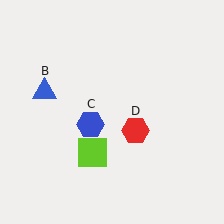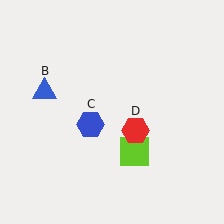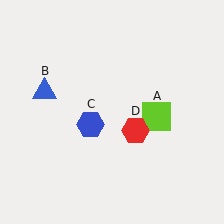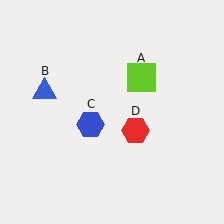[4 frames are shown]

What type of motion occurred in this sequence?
The lime square (object A) rotated counterclockwise around the center of the scene.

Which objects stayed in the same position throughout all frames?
Blue triangle (object B) and blue hexagon (object C) and red hexagon (object D) remained stationary.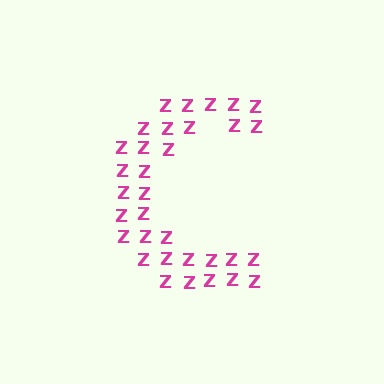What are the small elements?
The small elements are letter Z's.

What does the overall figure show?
The overall figure shows the letter C.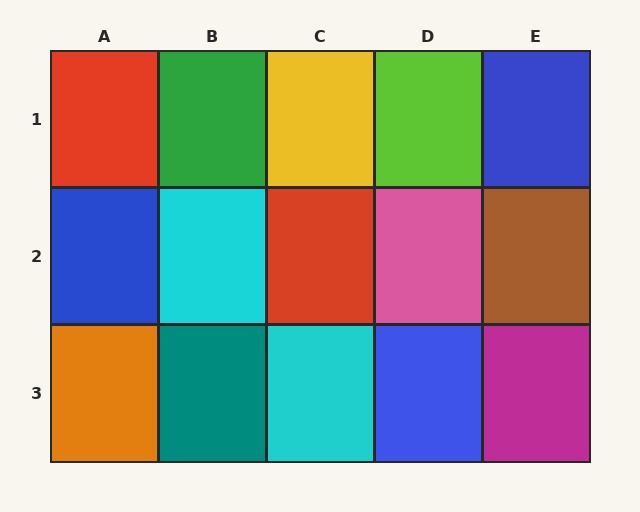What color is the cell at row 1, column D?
Lime.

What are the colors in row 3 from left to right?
Orange, teal, cyan, blue, magenta.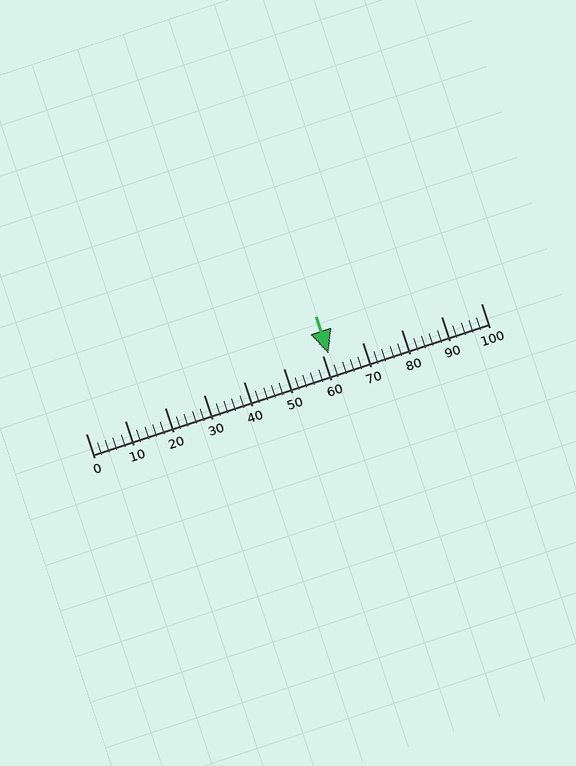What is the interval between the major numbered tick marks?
The major tick marks are spaced 10 units apart.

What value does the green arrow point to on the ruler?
The green arrow points to approximately 61.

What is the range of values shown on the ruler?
The ruler shows values from 0 to 100.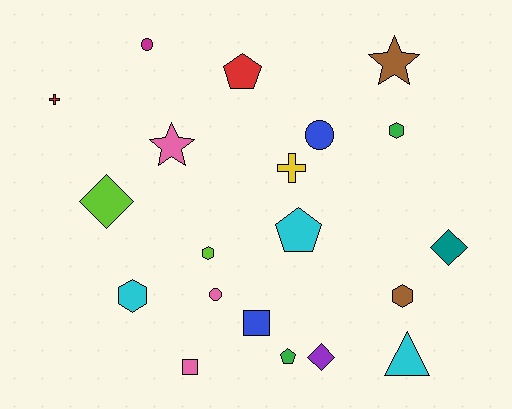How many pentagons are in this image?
There are 3 pentagons.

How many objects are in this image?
There are 20 objects.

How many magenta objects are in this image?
There is 1 magenta object.